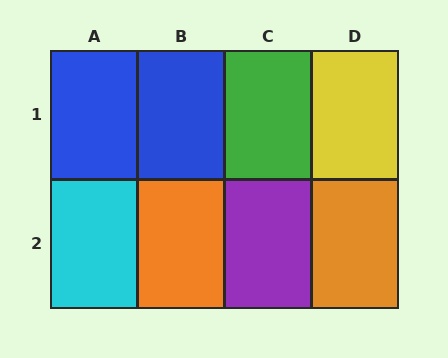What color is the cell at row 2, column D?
Orange.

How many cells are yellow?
1 cell is yellow.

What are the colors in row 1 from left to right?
Blue, blue, green, yellow.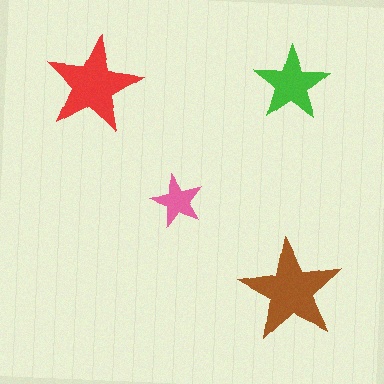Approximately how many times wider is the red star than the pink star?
About 2 times wider.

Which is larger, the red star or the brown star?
The brown one.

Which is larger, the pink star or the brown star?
The brown one.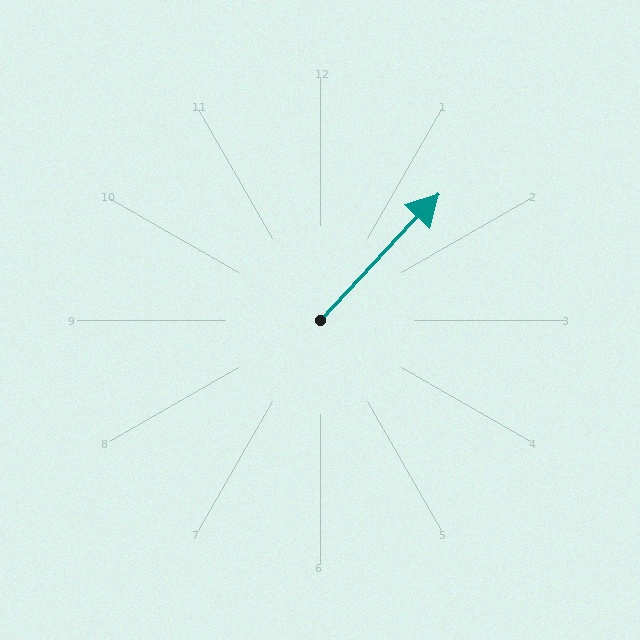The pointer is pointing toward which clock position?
Roughly 1 o'clock.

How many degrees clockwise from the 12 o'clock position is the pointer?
Approximately 43 degrees.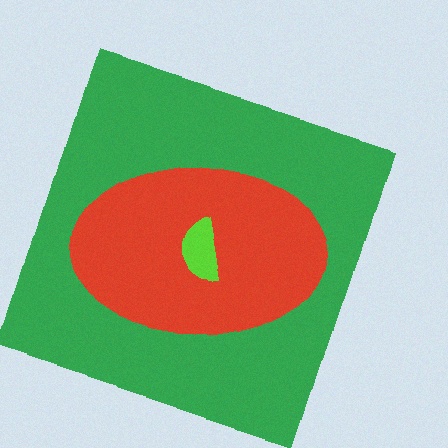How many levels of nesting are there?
3.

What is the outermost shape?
The green square.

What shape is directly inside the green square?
The red ellipse.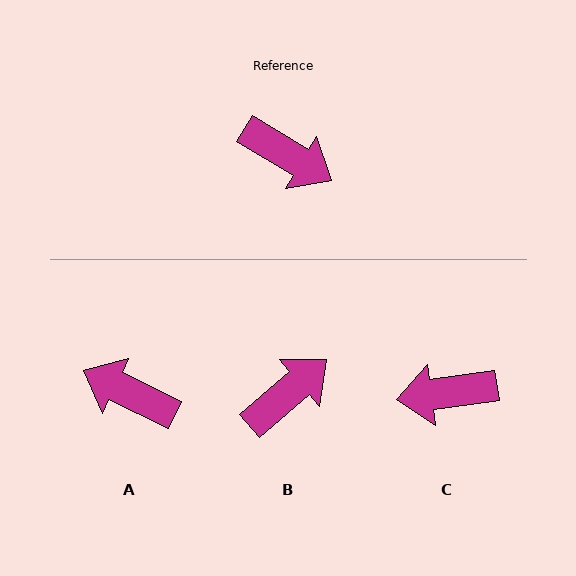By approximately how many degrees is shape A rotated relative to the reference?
Approximately 175 degrees clockwise.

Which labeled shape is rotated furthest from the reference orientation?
A, about 175 degrees away.